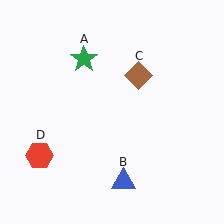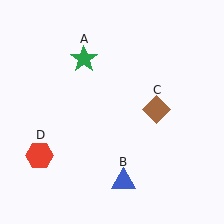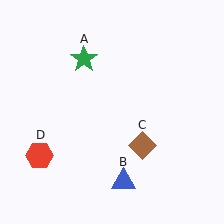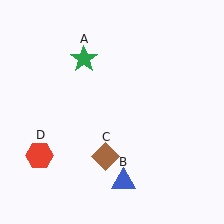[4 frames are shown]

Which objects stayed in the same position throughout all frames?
Green star (object A) and blue triangle (object B) and red hexagon (object D) remained stationary.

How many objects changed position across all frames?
1 object changed position: brown diamond (object C).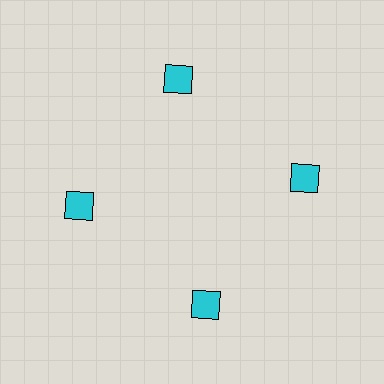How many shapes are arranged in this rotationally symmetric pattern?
There are 4 shapes, arranged in 4 groups of 1.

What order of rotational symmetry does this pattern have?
This pattern has 4-fold rotational symmetry.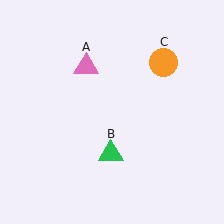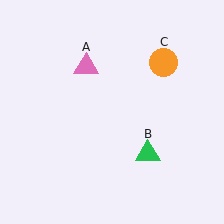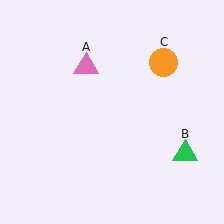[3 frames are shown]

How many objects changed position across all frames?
1 object changed position: green triangle (object B).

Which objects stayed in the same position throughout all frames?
Pink triangle (object A) and orange circle (object C) remained stationary.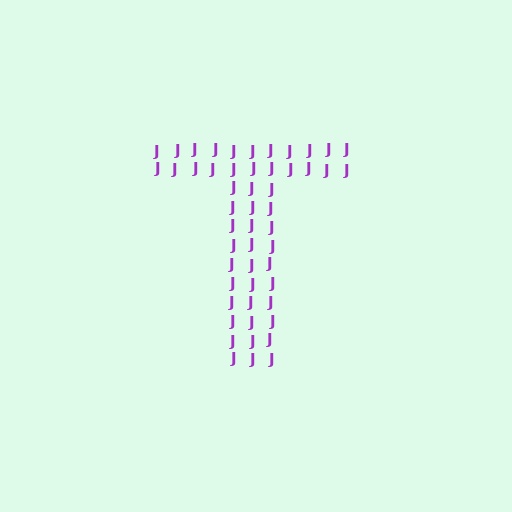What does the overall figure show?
The overall figure shows the letter T.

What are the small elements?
The small elements are letter J's.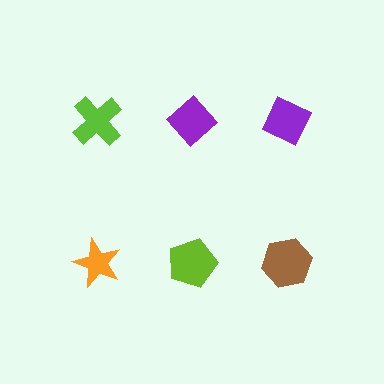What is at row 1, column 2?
A purple diamond.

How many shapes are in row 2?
3 shapes.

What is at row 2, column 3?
A brown hexagon.